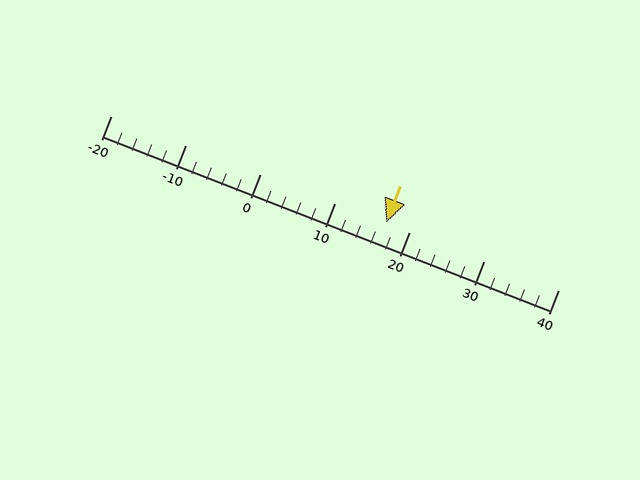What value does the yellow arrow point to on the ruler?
The yellow arrow points to approximately 17.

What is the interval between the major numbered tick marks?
The major tick marks are spaced 10 units apart.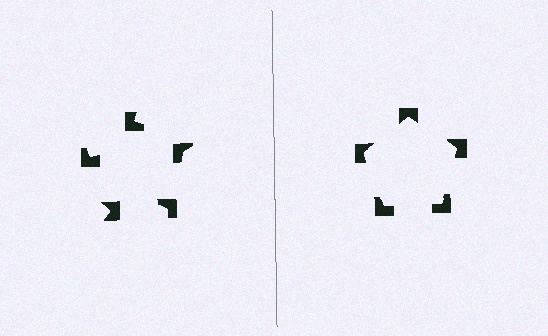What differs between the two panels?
The notched squares are positioned identically on both sides; only the wedge orientations differ. On the right they align to a pentagon; on the left they are misaligned.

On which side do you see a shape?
An illusory pentagon appears on the right side. On the left side the wedge cuts are rotated, so no coherent shape forms.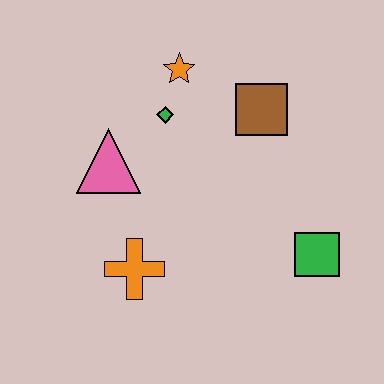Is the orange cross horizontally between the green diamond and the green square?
No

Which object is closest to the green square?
The brown square is closest to the green square.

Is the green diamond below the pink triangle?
No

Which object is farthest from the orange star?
The green square is farthest from the orange star.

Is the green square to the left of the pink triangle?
No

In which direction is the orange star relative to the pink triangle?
The orange star is above the pink triangle.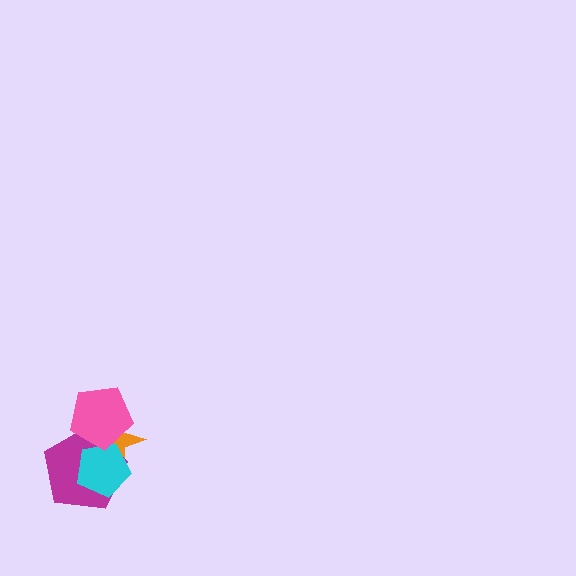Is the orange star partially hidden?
Yes, it is partially covered by another shape.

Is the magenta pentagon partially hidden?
Yes, it is partially covered by another shape.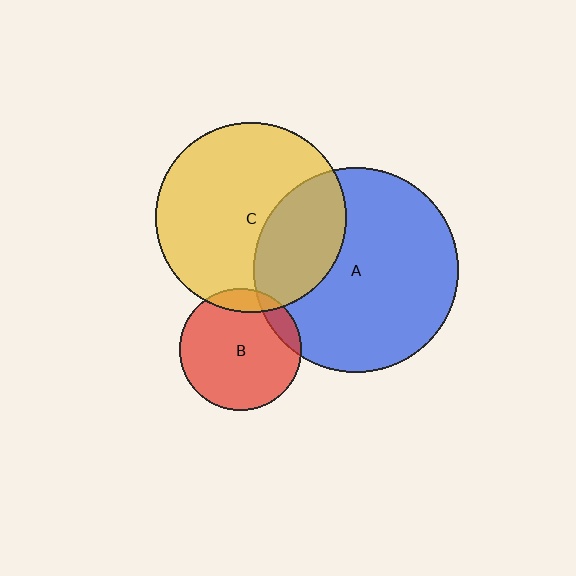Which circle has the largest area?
Circle A (blue).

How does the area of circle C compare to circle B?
Approximately 2.4 times.